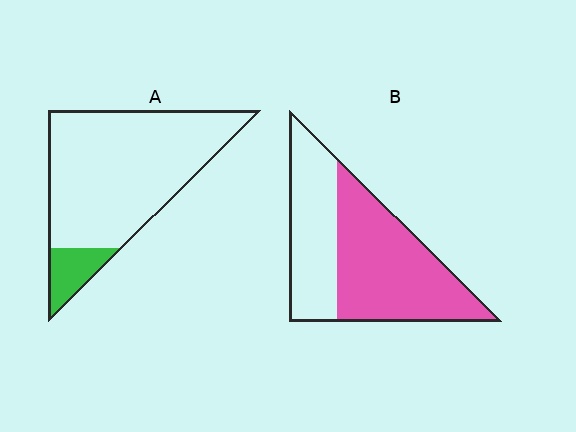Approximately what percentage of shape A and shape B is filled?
A is approximately 10% and B is approximately 60%.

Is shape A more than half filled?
No.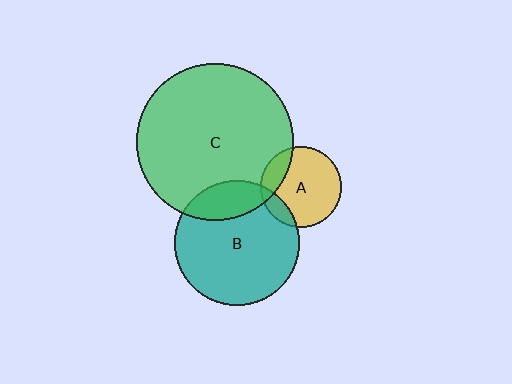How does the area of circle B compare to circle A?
Approximately 2.4 times.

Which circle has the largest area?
Circle C (green).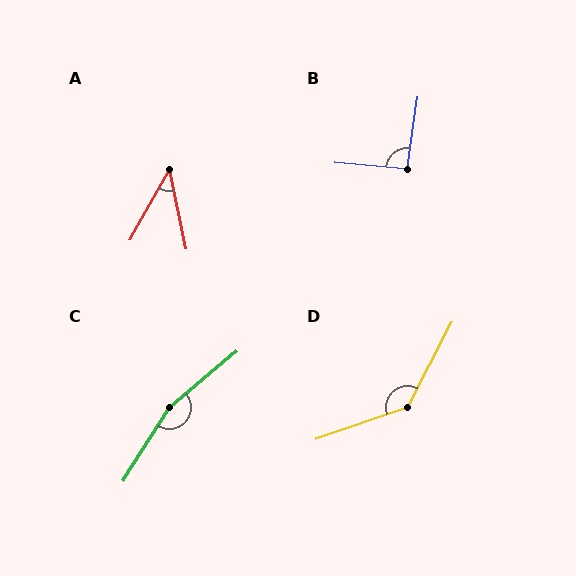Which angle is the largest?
C, at approximately 162 degrees.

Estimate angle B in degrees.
Approximately 93 degrees.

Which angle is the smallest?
A, at approximately 41 degrees.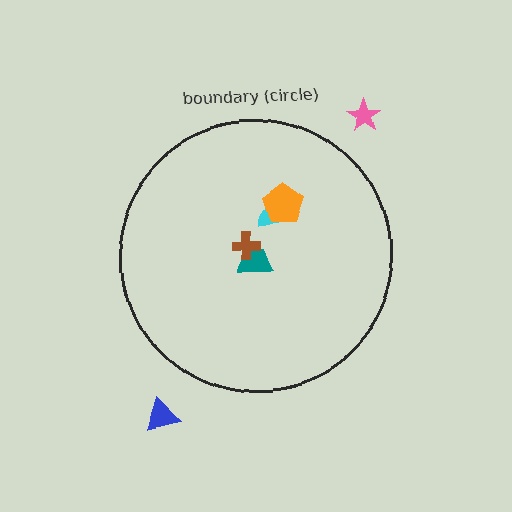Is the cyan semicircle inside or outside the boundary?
Inside.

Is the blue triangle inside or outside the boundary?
Outside.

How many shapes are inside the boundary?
4 inside, 2 outside.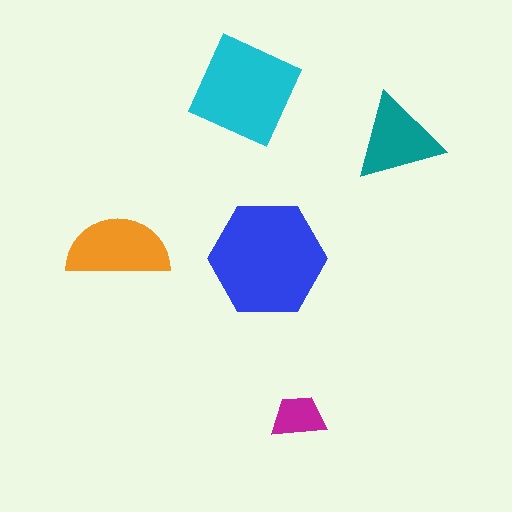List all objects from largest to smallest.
The blue hexagon, the cyan square, the orange semicircle, the teal triangle, the magenta trapezoid.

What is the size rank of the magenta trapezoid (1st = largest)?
5th.